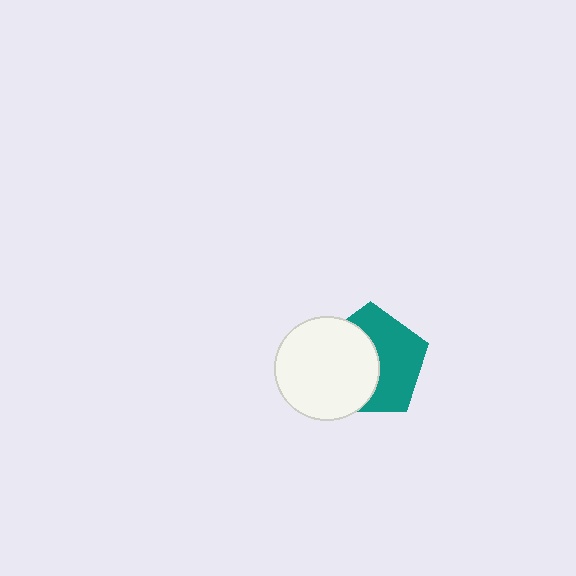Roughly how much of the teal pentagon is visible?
About half of it is visible (roughly 52%).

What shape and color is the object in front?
The object in front is a white circle.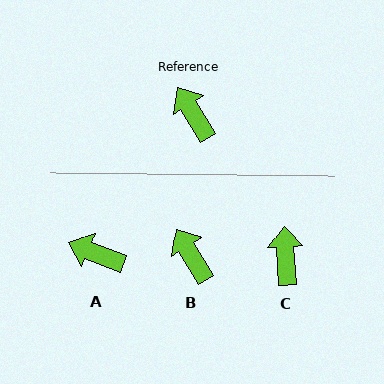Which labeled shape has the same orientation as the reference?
B.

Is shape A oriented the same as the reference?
No, it is off by about 37 degrees.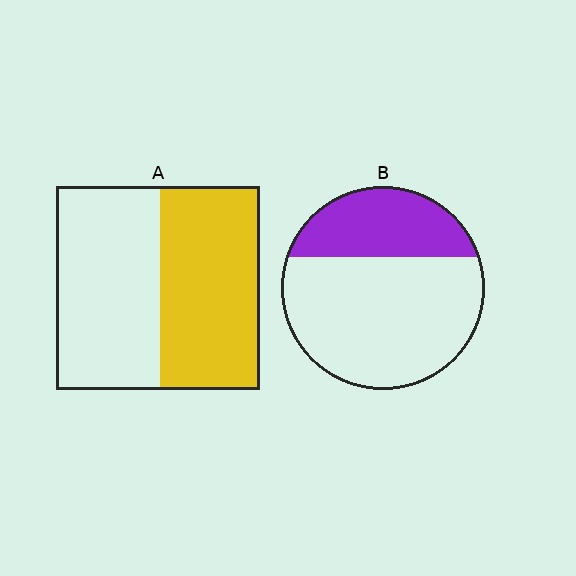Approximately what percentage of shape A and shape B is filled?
A is approximately 50% and B is approximately 30%.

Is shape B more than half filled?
No.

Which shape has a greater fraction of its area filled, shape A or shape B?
Shape A.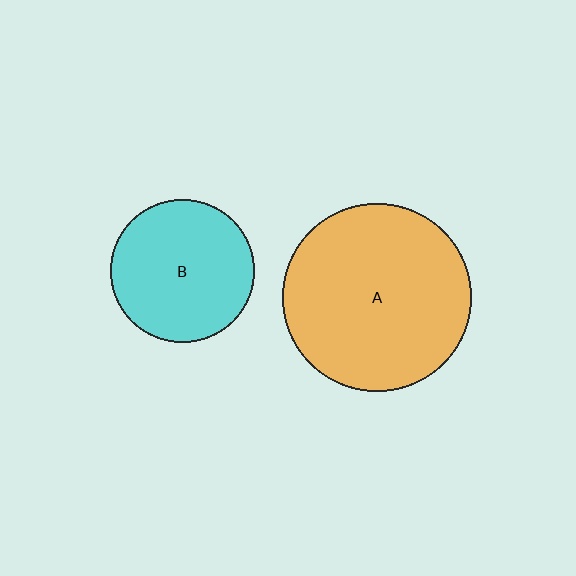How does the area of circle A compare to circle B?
Approximately 1.7 times.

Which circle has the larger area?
Circle A (orange).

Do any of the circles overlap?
No, none of the circles overlap.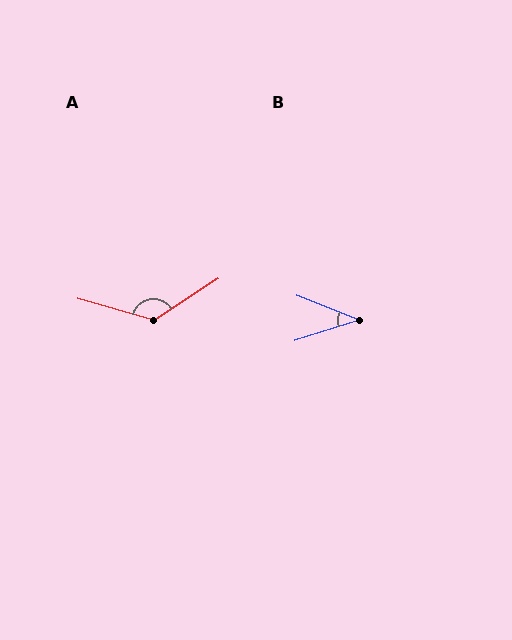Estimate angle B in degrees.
Approximately 40 degrees.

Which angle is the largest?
A, at approximately 131 degrees.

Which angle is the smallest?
B, at approximately 40 degrees.